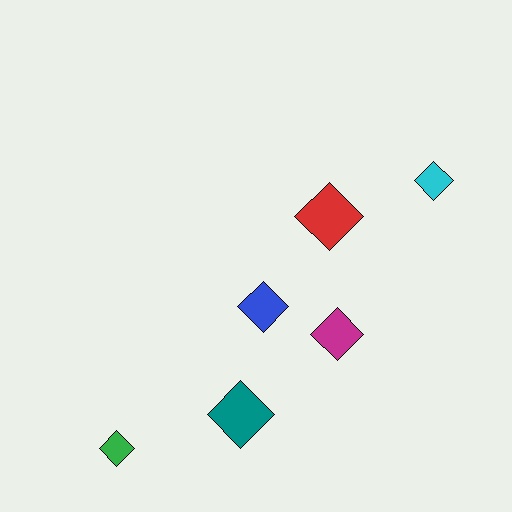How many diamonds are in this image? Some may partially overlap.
There are 6 diamonds.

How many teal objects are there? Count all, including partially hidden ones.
There is 1 teal object.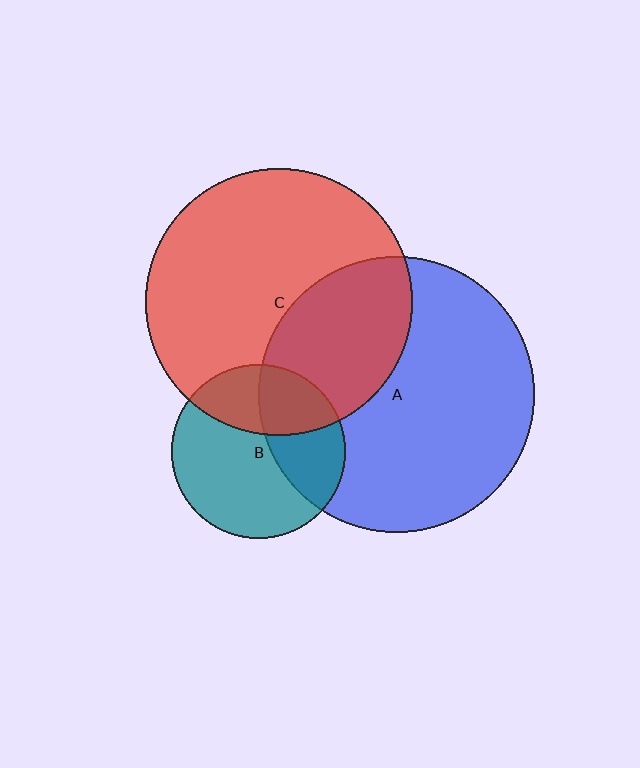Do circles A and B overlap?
Yes.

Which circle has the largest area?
Circle A (blue).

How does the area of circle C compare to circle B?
Approximately 2.4 times.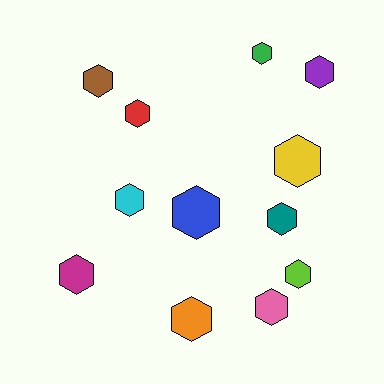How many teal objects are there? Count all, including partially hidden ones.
There is 1 teal object.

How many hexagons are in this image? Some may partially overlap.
There are 12 hexagons.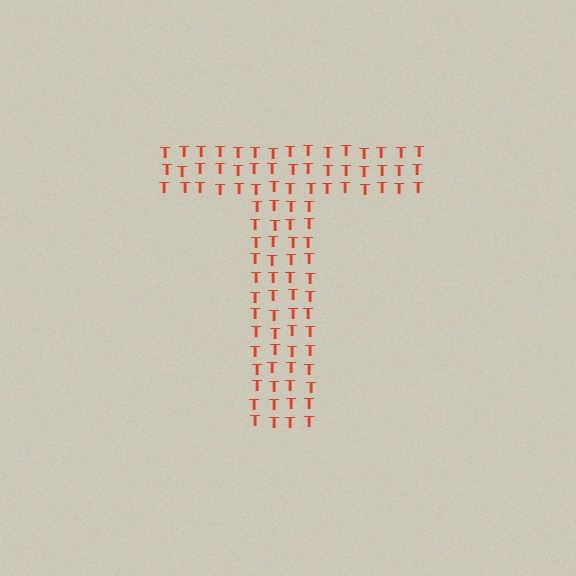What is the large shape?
The large shape is the letter T.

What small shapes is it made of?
It is made of small letter T's.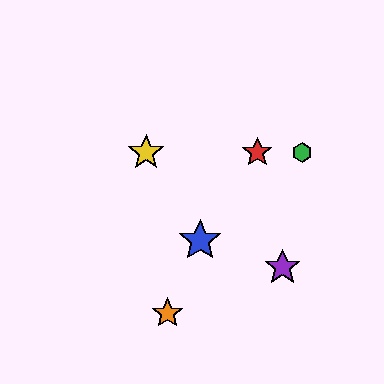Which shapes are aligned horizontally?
The red star, the green hexagon, the yellow star are aligned horizontally.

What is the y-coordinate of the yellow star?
The yellow star is at y≈153.